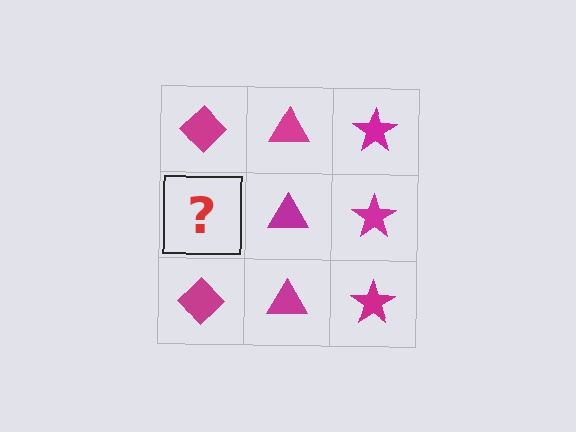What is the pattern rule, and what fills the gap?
The rule is that each column has a consistent shape. The gap should be filled with a magenta diamond.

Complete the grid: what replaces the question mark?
The question mark should be replaced with a magenta diamond.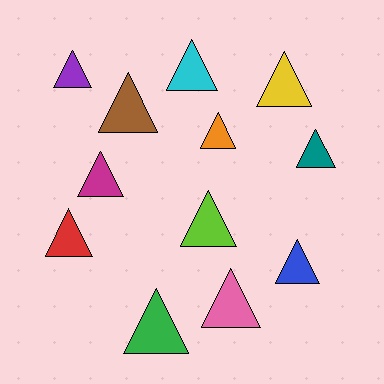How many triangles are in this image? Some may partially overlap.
There are 12 triangles.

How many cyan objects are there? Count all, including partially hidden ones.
There is 1 cyan object.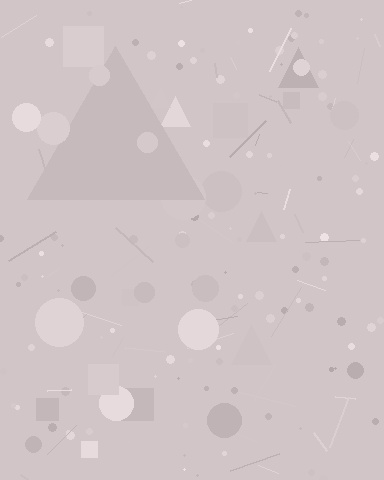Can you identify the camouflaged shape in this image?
The camouflaged shape is a triangle.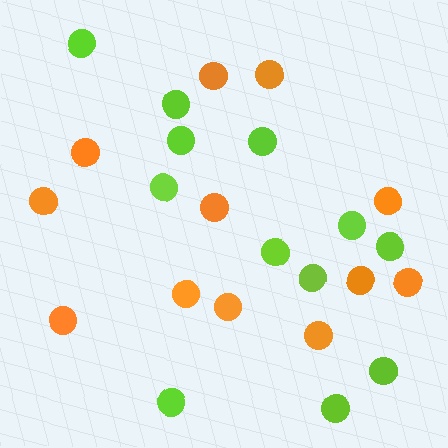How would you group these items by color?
There are 2 groups: one group of lime circles (12) and one group of orange circles (12).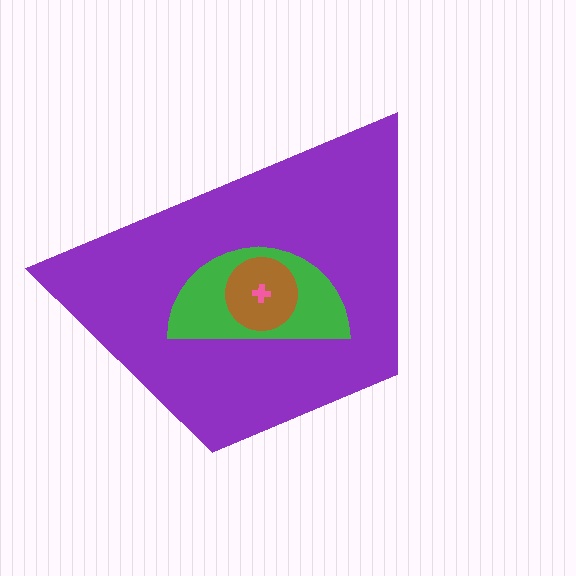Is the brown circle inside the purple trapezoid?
Yes.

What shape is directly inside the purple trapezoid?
The green semicircle.